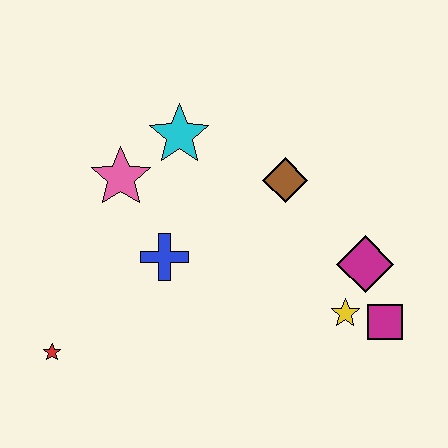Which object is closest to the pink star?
The cyan star is closest to the pink star.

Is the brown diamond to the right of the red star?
Yes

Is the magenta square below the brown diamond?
Yes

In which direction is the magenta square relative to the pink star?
The magenta square is to the right of the pink star.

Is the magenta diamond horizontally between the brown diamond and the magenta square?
Yes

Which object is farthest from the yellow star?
The red star is farthest from the yellow star.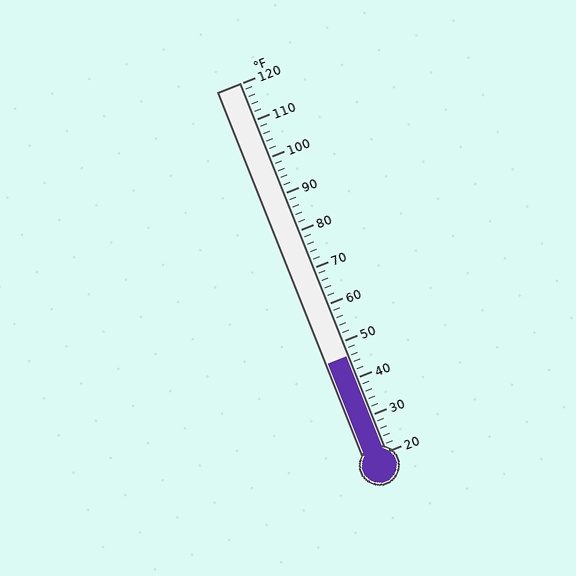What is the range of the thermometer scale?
The thermometer scale ranges from 20°F to 120°F.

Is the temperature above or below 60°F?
The temperature is below 60°F.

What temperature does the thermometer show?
The thermometer shows approximately 46°F.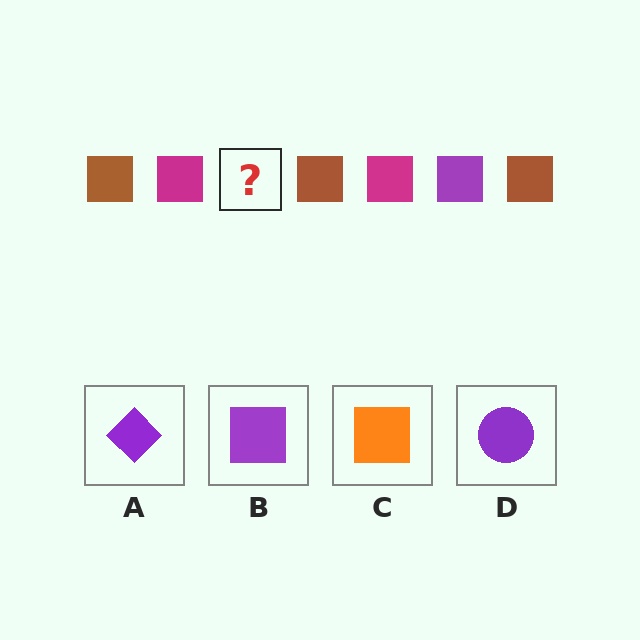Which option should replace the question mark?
Option B.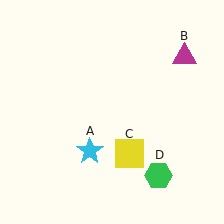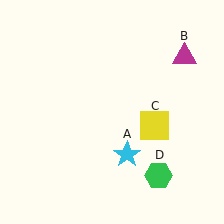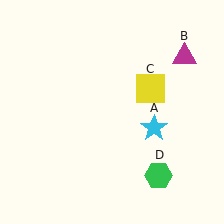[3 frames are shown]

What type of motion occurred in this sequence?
The cyan star (object A), yellow square (object C) rotated counterclockwise around the center of the scene.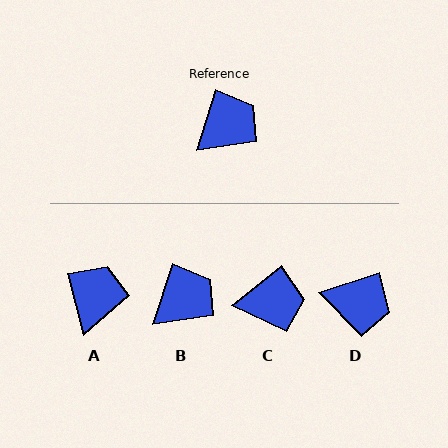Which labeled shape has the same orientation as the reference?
B.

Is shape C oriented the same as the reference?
No, it is off by about 33 degrees.